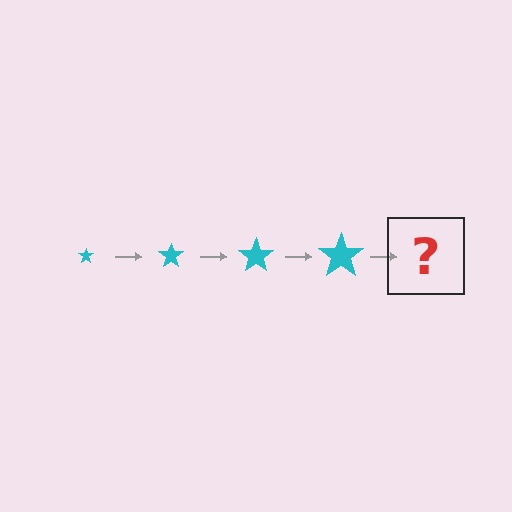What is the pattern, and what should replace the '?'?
The pattern is that the star gets progressively larger each step. The '?' should be a cyan star, larger than the previous one.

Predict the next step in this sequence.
The next step is a cyan star, larger than the previous one.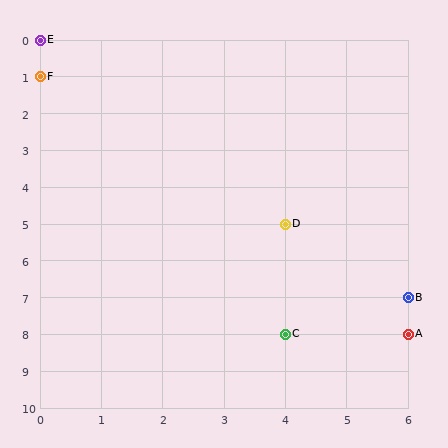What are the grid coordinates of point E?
Point E is at grid coordinates (0, 0).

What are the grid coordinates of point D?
Point D is at grid coordinates (4, 5).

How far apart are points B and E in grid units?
Points B and E are 6 columns and 7 rows apart (about 9.2 grid units diagonally).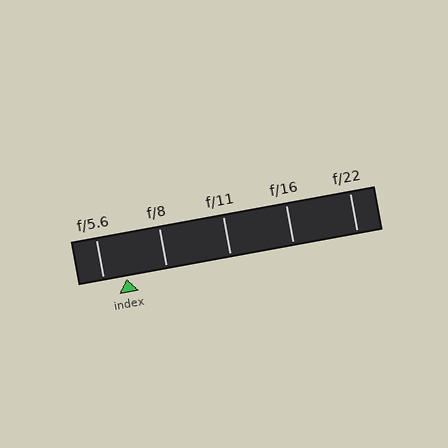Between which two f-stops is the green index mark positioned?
The index mark is between f/5.6 and f/8.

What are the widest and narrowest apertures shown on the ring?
The widest aperture shown is f/5.6 and the narrowest is f/22.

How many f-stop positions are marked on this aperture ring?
There are 5 f-stop positions marked.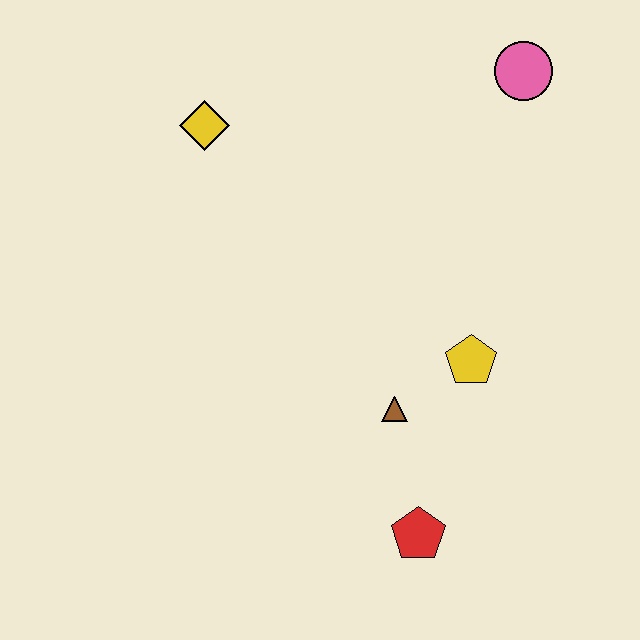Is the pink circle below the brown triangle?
No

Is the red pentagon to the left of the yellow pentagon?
Yes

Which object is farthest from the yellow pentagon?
The yellow diamond is farthest from the yellow pentagon.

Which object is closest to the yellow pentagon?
The brown triangle is closest to the yellow pentagon.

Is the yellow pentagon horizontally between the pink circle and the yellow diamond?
Yes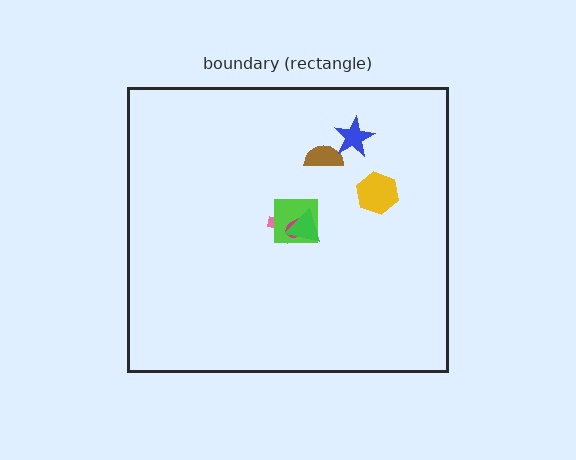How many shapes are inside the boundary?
7 inside, 0 outside.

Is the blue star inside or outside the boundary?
Inside.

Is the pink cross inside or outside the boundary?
Inside.